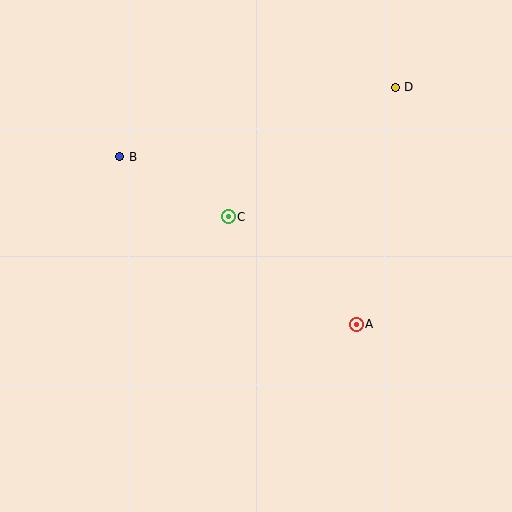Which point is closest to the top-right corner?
Point D is closest to the top-right corner.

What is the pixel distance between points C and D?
The distance between C and D is 211 pixels.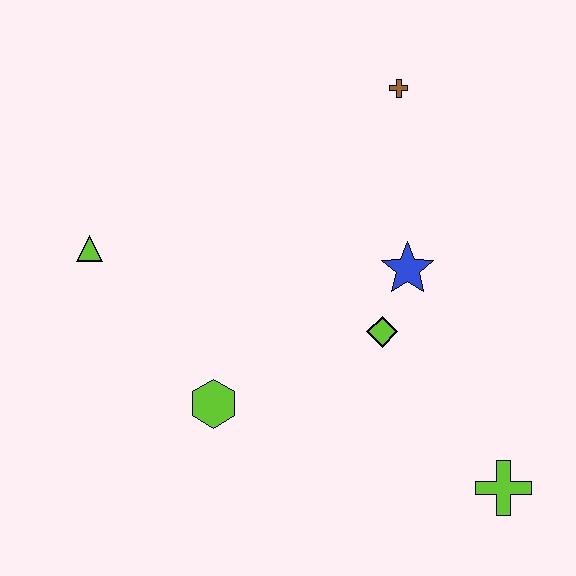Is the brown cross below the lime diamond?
No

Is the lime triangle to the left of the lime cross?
Yes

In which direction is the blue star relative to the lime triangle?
The blue star is to the right of the lime triangle.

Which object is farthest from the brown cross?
The lime cross is farthest from the brown cross.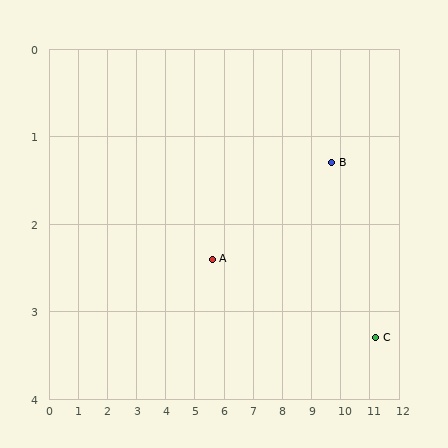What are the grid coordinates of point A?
Point A is at approximately (5.6, 2.4).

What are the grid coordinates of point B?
Point B is at approximately (9.7, 1.3).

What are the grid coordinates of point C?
Point C is at approximately (11.2, 3.3).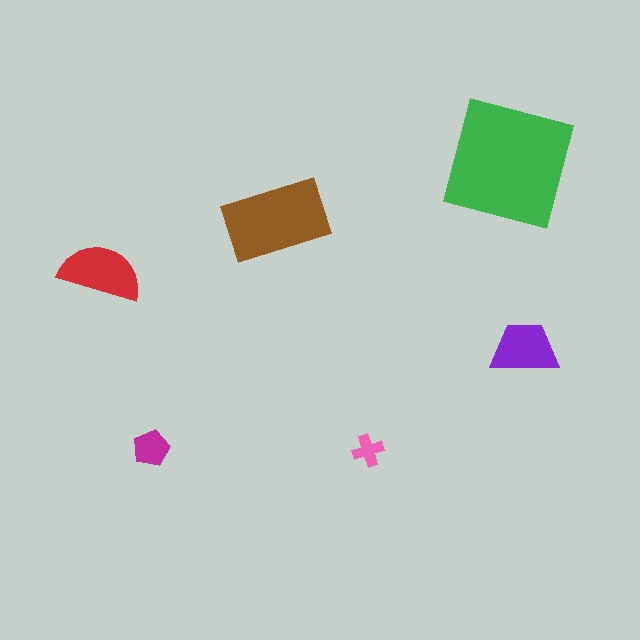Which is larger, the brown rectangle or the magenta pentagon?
The brown rectangle.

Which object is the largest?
The green square.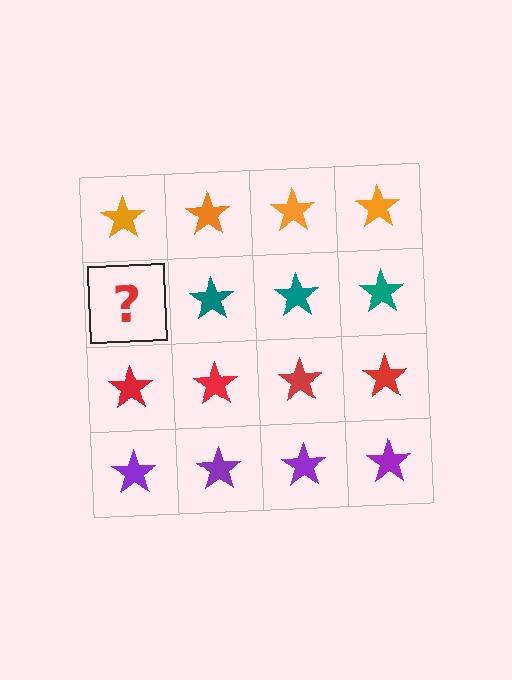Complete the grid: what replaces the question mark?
The question mark should be replaced with a teal star.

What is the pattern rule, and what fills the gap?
The rule is that each row has a consistent color. The gap should be filled with a teal star.